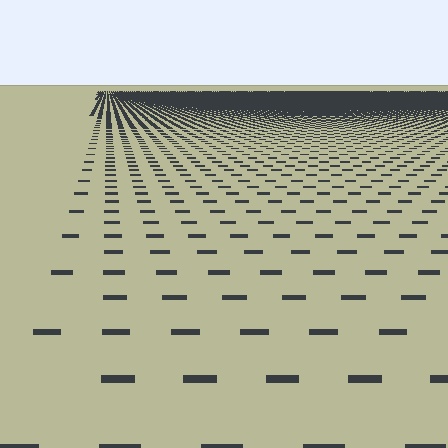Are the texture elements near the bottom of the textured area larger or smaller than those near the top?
Larger. Near the bottom, elements are closer to the viewer and appear at a bigger on-screen size.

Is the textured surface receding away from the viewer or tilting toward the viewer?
The surface is receding away from the viewer. Texture elements get smaller and denser toward the top.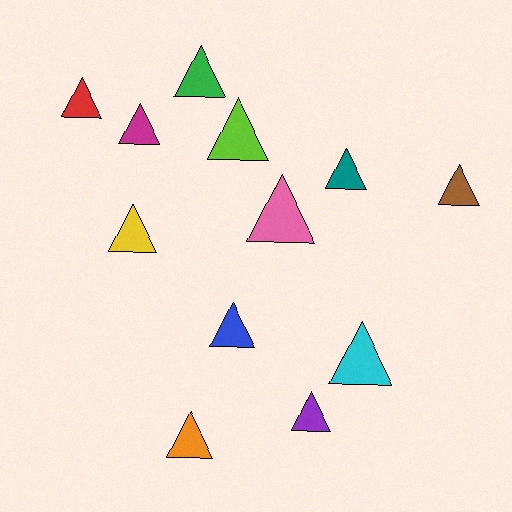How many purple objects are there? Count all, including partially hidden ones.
There is 1 purple object.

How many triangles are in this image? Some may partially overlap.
There are 12 triangles.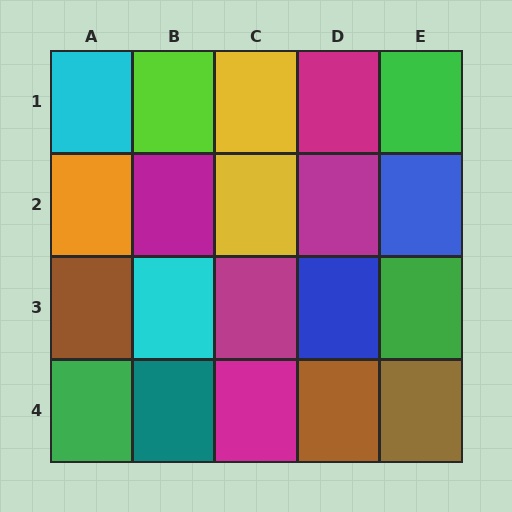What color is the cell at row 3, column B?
Cyan.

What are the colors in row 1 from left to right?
Cyan, lime, yellow, magenta, green.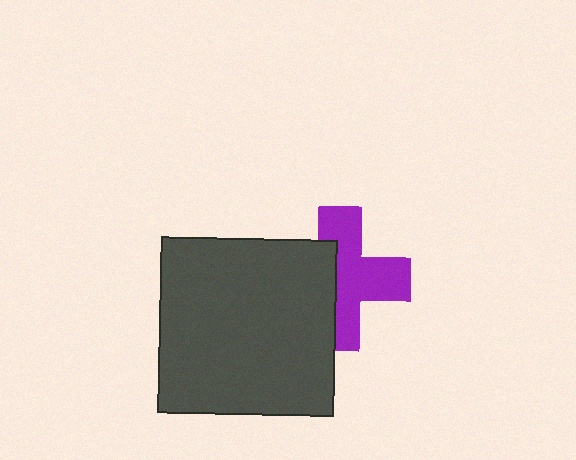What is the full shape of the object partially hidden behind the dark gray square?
The partially hidden object is a purple cross.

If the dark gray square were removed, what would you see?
You would see the complete purple cross.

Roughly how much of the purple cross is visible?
About half of it is visible (roughly 59%).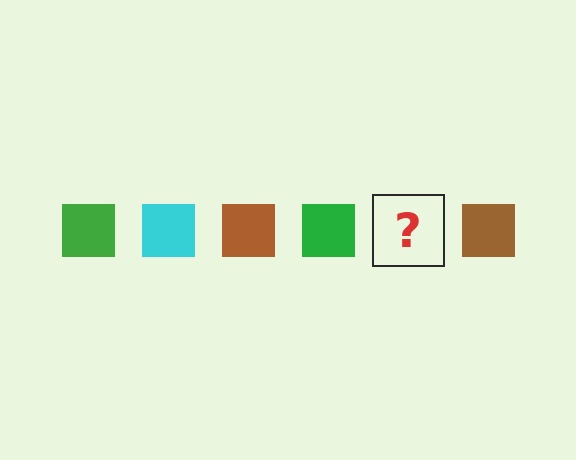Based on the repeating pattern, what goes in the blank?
The blank should be a cyan square.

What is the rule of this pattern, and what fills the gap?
The rule is that the pattern cycles through green, cyan, brown squares. The gap should be filled with a cyan square.